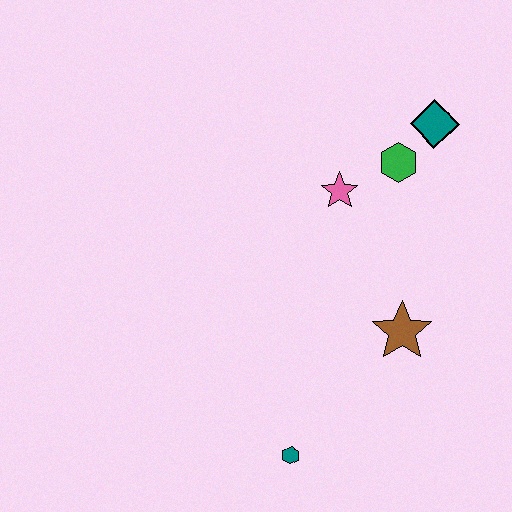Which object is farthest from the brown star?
The teal diamond is farthest from the brown star.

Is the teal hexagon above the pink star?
No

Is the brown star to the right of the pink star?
Yes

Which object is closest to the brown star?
The pink star is closest to the brown star.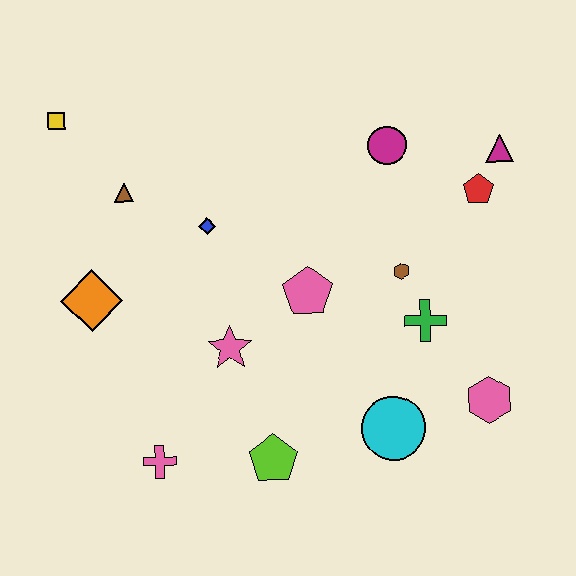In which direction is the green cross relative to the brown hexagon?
The green cross is below the brown hexagon.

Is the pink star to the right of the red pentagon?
No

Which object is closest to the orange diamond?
The brown triangle is closest to the orange diamond.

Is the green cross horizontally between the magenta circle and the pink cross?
No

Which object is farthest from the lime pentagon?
The yellow square is farthest from the lime pentagon.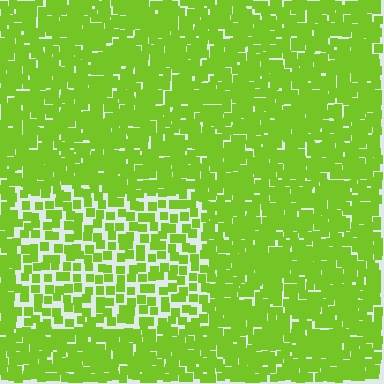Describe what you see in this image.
The image contains small lime elements arranged at two different densities. A rectangle-shaped region is visible where the elements are less densely packed than the surrounding area.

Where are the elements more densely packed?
The elements are more densely packed outside the rectangle boundary.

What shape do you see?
I see a rectangle.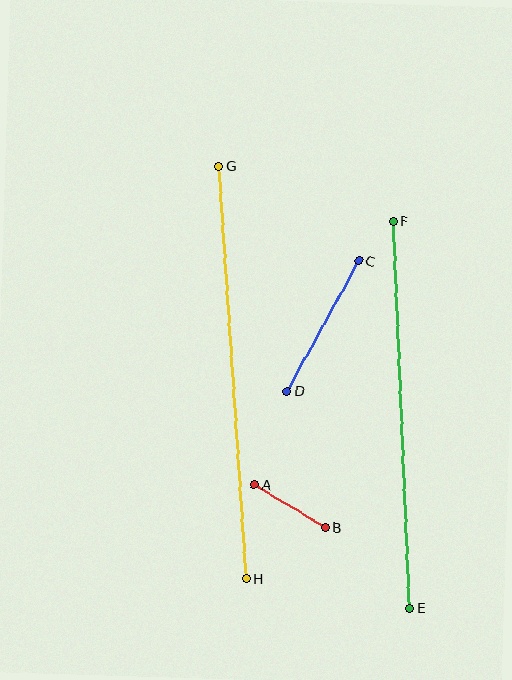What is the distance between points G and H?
The distance is approximately 414 pixels.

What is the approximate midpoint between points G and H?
The midpoint is at approximately (233, 372) pixels.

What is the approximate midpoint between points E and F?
The midpoint is at approximately (401, 415) pixels.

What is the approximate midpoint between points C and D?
The midpoint is at approximately (323, 326) pixels.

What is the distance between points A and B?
The distance is approximately 83 pixels.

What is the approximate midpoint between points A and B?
The midpoint is at approximately (290, 506) pixels.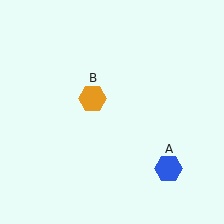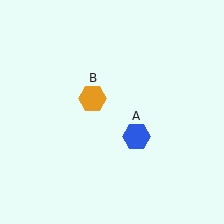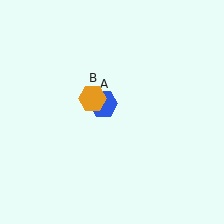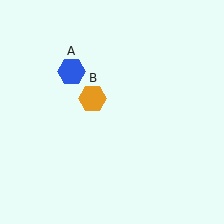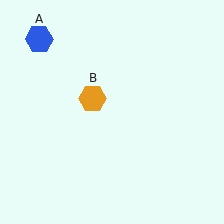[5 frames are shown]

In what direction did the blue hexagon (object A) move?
The blue hexagon (object A) moved up and to the left.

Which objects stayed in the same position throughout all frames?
Orange hexagon (object B) remained stationary.